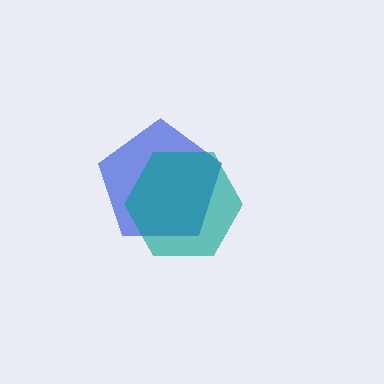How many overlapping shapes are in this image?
There are 2 overlapping shapes in the image.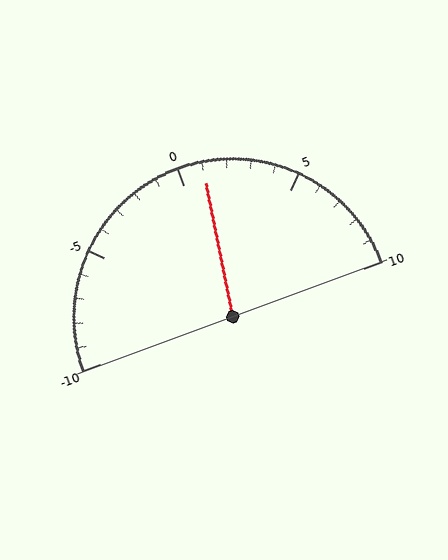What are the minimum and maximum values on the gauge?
The gauge ranges from -10 to 10.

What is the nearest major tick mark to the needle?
The nearest major tick mark is 0.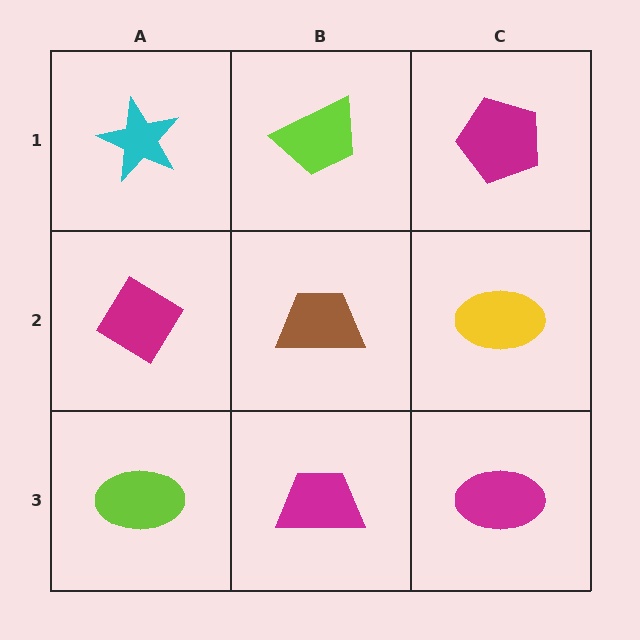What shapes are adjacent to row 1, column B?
A brown trapezoid (row 2, column B), a cyan star (row 1, column A), a magenta pentagon (row 1, column C).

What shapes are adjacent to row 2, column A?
A cyan star (row 1, column A), a lime ellipse (row 3, column A), a brown trapezoid (row 2, column B).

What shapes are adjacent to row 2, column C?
A magenta pentagon (row 1, column C), a magenta ellipse (row 3, column C), a brown trapezoid (row 2, column B).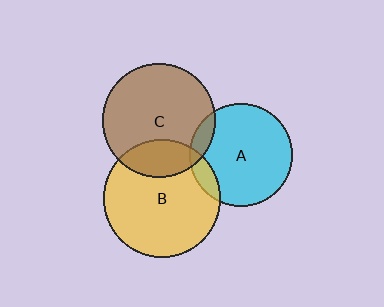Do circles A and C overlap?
Yes.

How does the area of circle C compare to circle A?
Approximately 1.2 times.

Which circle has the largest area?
Circle B (yellow).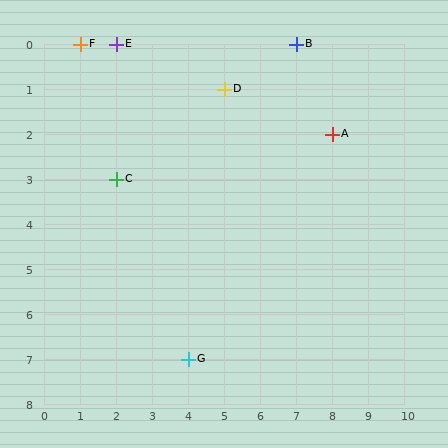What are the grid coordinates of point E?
Point E is at grid coordinates (2, 0).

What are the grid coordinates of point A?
Point A is at grid coordinates (8, 2).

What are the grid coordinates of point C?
Point C is at grid coordinates (2, 3).